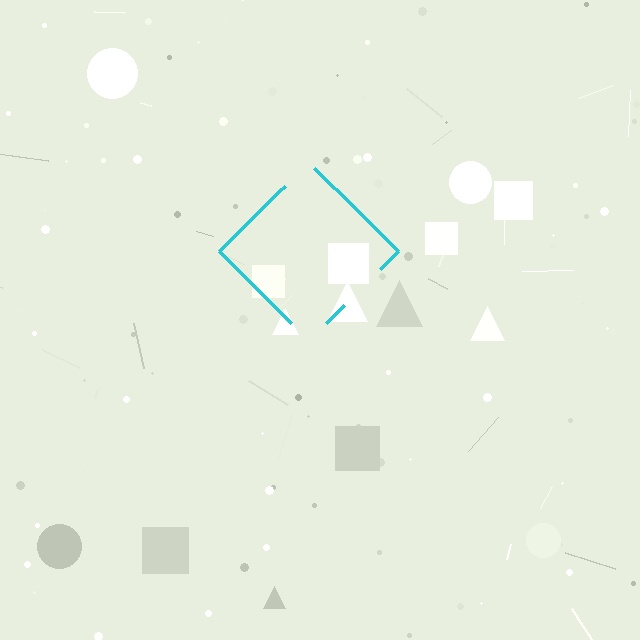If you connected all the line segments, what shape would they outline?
They would outline a diamond.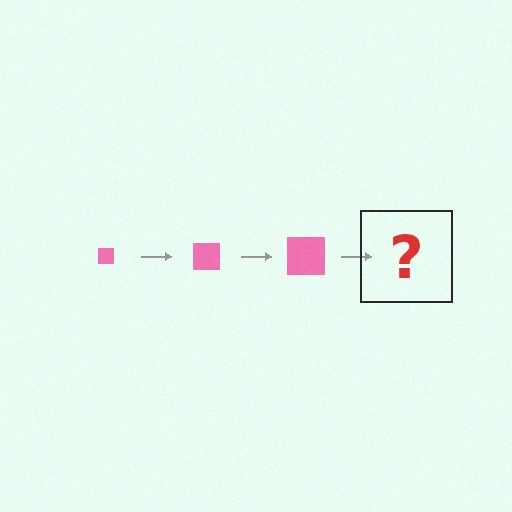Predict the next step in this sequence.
The next step is a pink square, larger than the previous one.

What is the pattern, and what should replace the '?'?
The pattern is that the square gets progressively larger each step. The '?' should be a pink square, larger than the previous one.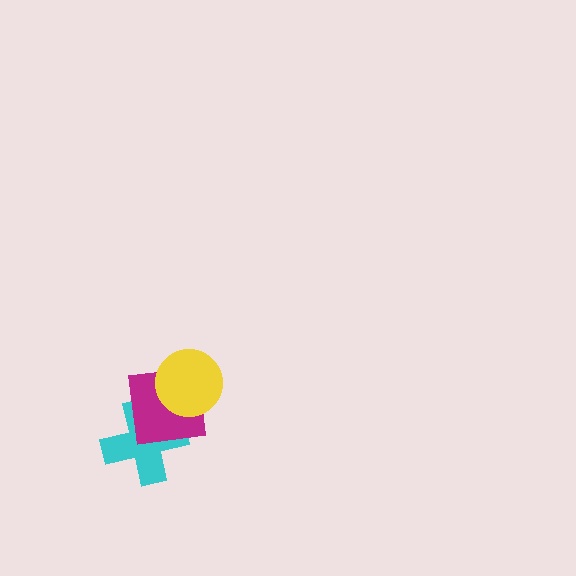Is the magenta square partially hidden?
Yes, it is partially covered by another shape.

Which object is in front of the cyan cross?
The magenta square is in front of the cyan cross.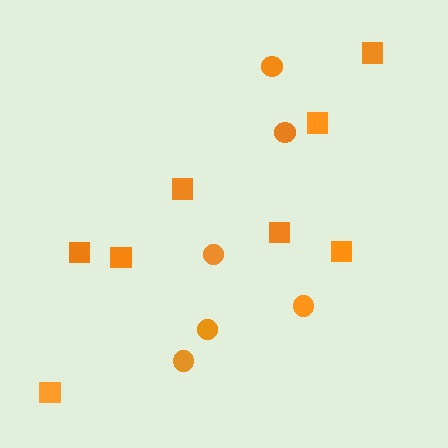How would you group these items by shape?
There are 2 groups: one group of circles (6) and one group of squares (8).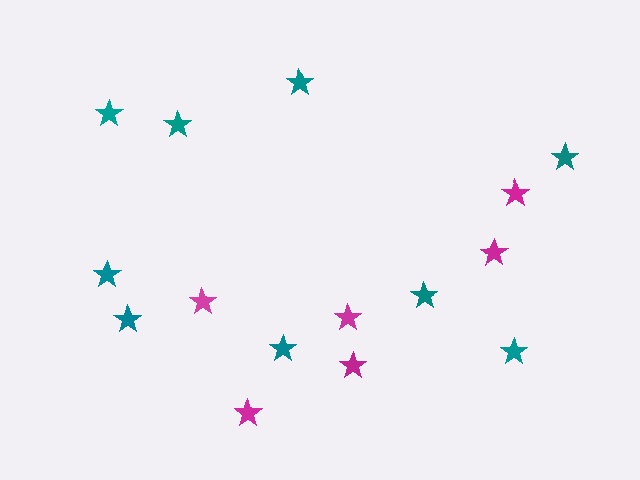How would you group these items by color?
There are 2 groups: one group of teal stars (9) and one group of magenta stars (6).